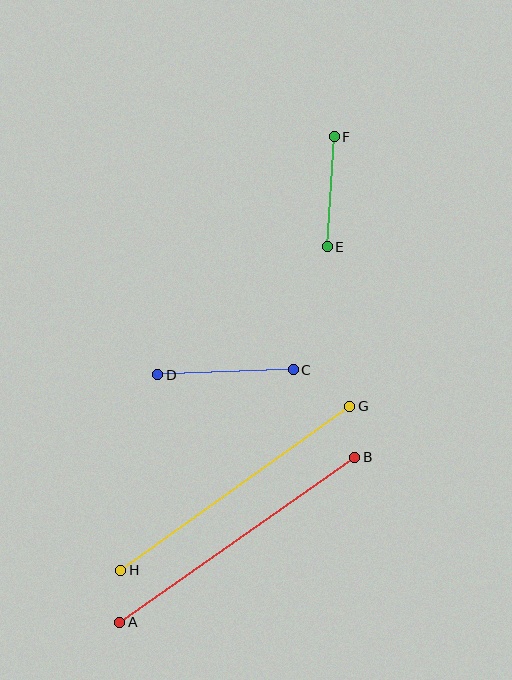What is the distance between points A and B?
The distance is approximately 287 pixels.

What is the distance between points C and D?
The distance is approximately 136 pixels.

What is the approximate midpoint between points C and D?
The midpoint is at approximately (226, 372) pixels.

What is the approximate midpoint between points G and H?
The midpoint is at approximately (235, 488) pixels.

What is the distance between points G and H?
The distance is approximately 282 pixels.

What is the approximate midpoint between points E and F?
The midpoint is at approximately (331, 192) pixels.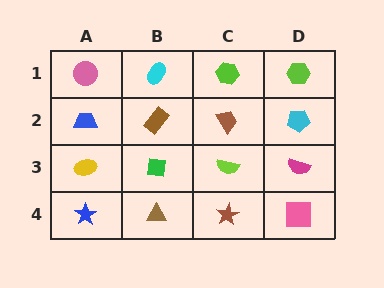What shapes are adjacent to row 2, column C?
A lime hexagon (row 1, column C), a lime semicircle (row 3, column C), a brown rectangle (row 2, column B), a cyan pentagon (row 2, column D).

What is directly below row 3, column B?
A brown triangle.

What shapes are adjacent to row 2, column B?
A cyan ellipse (row 1, column B), a green square (row 3, column B), a blue trapezoid (row 2, column A), a brown trapezoid (row 2, column C).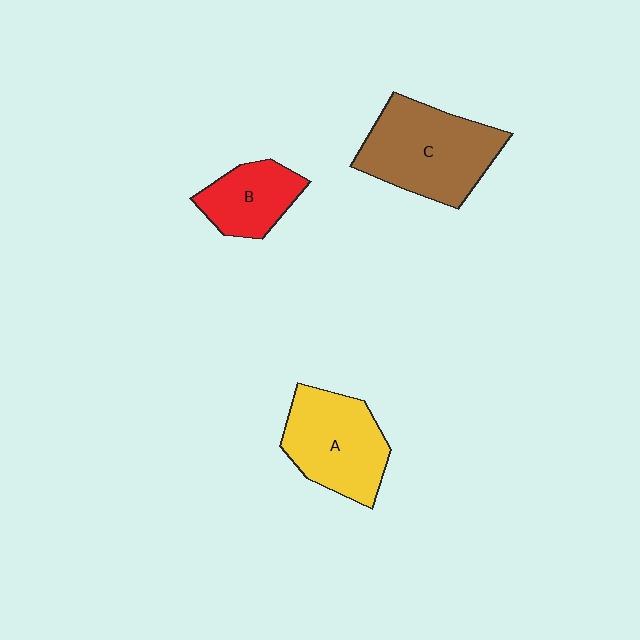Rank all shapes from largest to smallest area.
From largest to smallest: C (brown), A (yellow), B (red).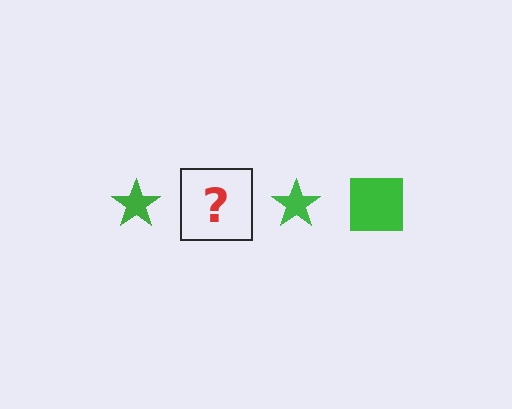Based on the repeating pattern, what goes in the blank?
The blank should be a green square.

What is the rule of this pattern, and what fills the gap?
The rule is that the pattern cycles through star, square shapes in green. The gap should be filled with a green square.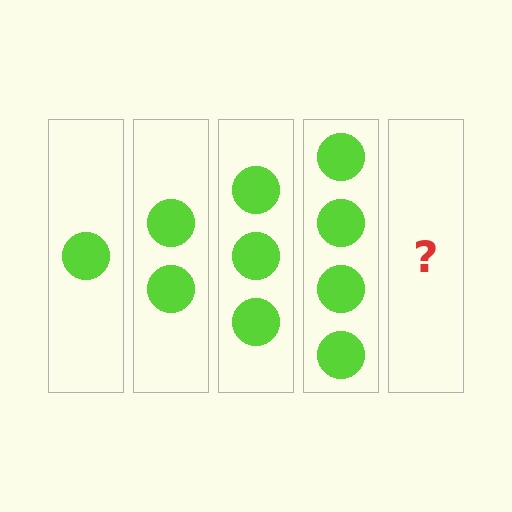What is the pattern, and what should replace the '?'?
The pattern is that each step adds one more circle. The '?' should be 5 circles.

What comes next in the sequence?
The next element should be 5 circles.